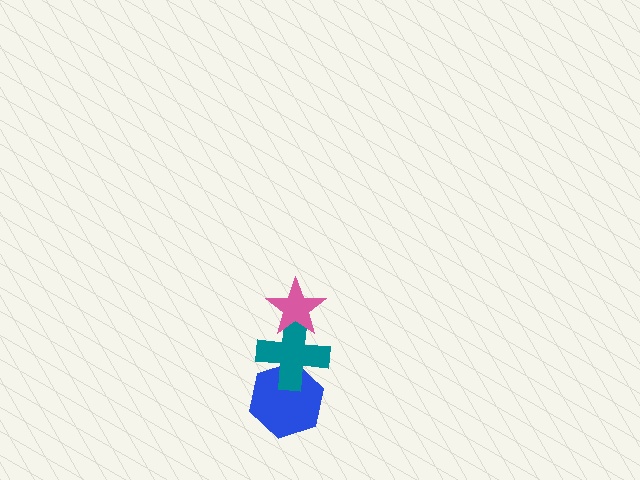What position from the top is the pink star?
The pink star is 1st from the top.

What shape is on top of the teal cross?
The pink star is on top of the teal cross.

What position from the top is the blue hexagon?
The blue hexagon is 3rd from the top.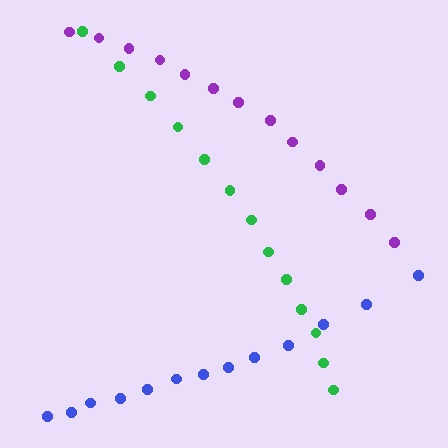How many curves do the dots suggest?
There are 3 distinct paths.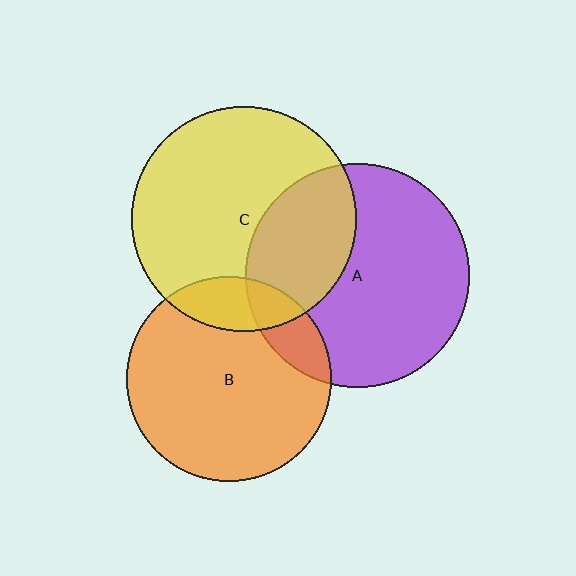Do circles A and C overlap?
Yes.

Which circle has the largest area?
Circle C (yellow).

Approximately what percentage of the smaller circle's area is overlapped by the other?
Approximately 30%.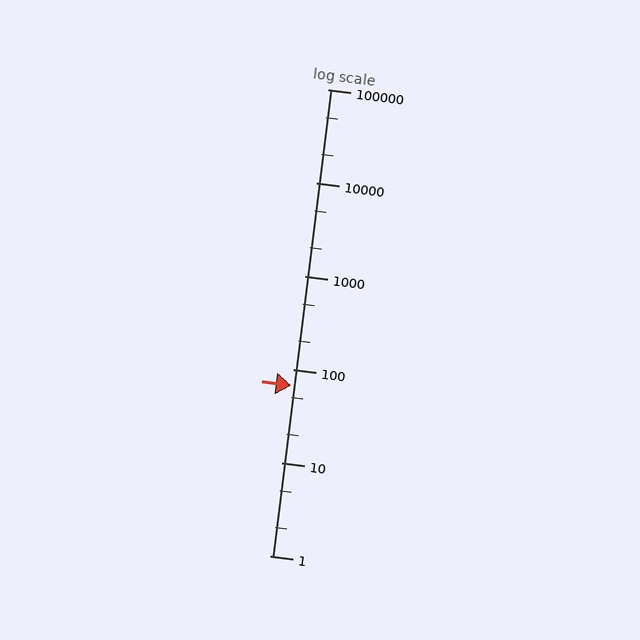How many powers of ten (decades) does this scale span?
The scale spans 5 decades, from 1 to 100000.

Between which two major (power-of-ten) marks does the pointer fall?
The pointer is between 10 and 100.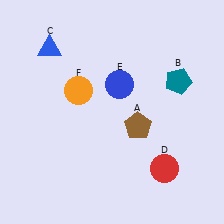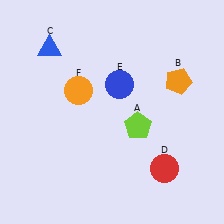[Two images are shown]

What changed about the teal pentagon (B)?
In Image 1, B is teal. In Image 2, it changed to orange.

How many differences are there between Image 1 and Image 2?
There are 2 differences between the two images.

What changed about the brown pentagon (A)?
In Image 1, A is brown. In Image 2, it changed to lime.